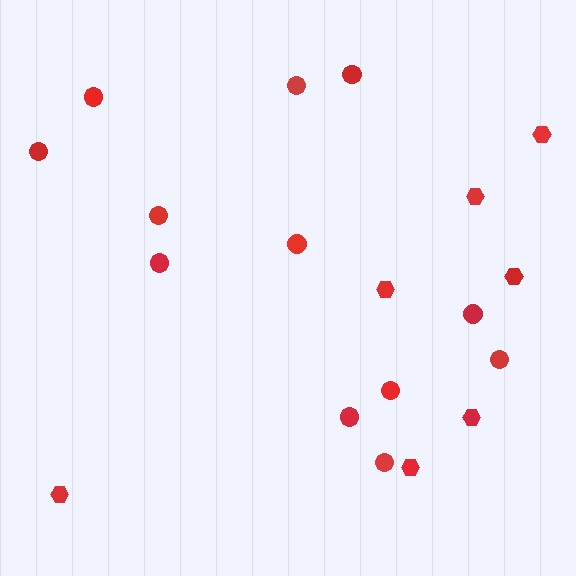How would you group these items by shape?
There are 2 groups: one group of circles (12) and one group of hexagons (7).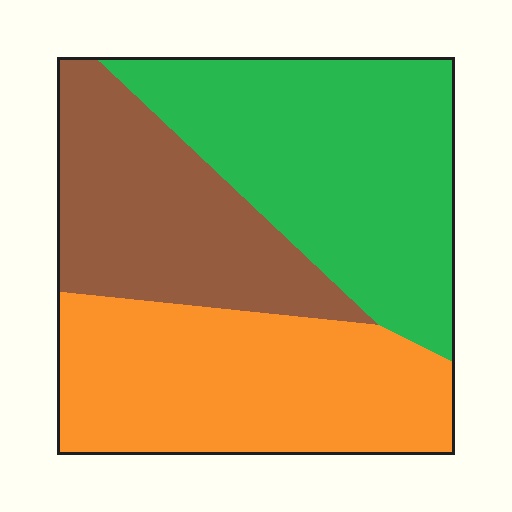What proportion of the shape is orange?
Orange covers 35% of the shape.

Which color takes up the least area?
Brown, at roughly 25%.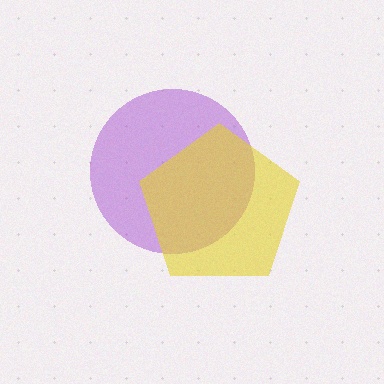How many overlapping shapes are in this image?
There are 2 overlapping shapes in the image.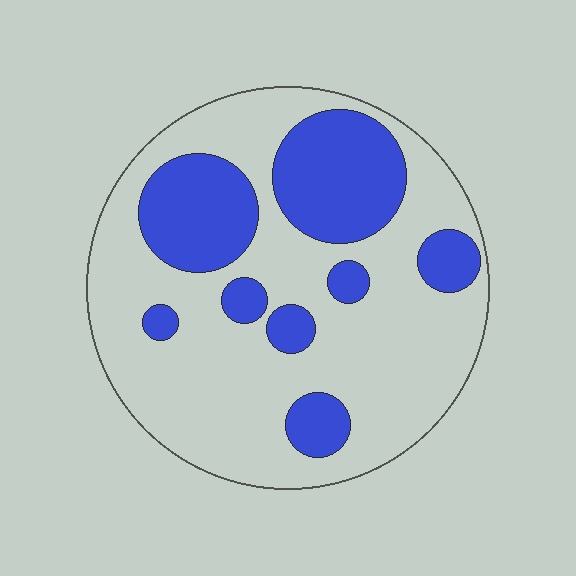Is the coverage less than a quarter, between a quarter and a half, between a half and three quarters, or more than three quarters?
Between a quarter and a half.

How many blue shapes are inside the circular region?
8.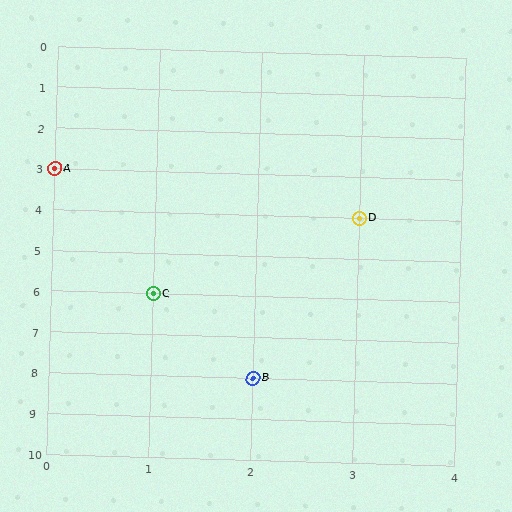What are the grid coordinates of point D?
Point D is at grid coordinates (3, 4).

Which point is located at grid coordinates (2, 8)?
Point B is at (2, 8).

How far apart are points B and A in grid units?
Points B and A are 2 columns and 5 rows apart (about 5.4 grid units diagonally).